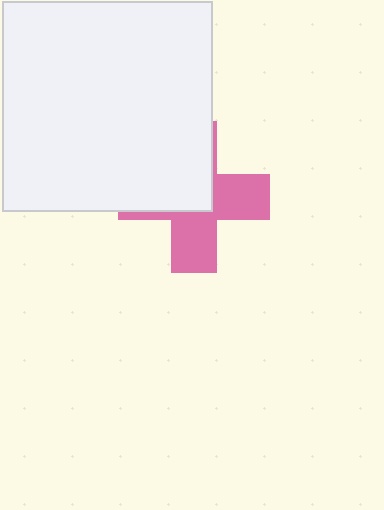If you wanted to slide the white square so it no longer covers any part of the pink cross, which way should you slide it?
Slide it toward the upper-left — that is the most direct way to separate the two shapes.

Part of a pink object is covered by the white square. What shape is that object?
It is a cross.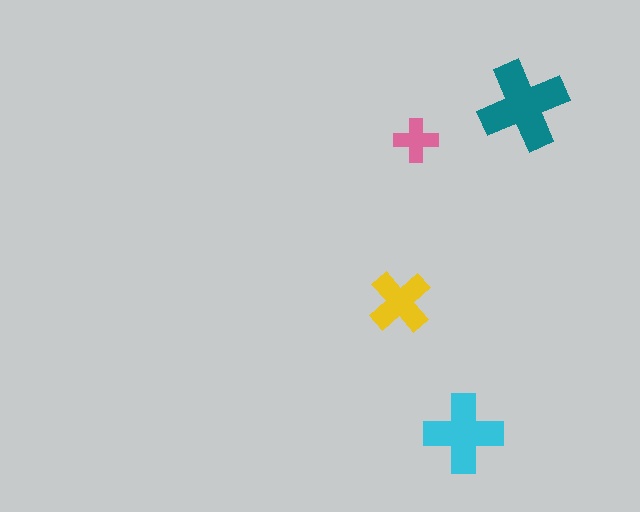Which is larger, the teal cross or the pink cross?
The teal one.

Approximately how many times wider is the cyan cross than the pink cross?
About 2 times wider.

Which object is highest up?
The teal cross is topmost.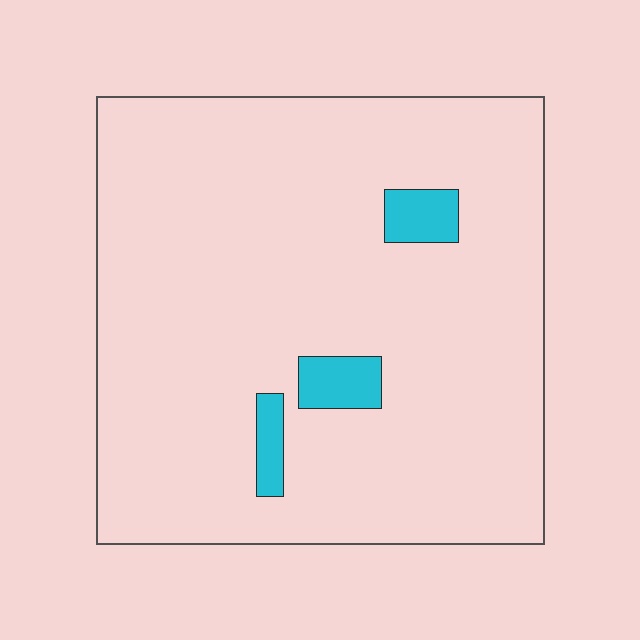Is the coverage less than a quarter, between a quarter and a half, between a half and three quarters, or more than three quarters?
Less than a quarter.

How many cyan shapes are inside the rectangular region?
3.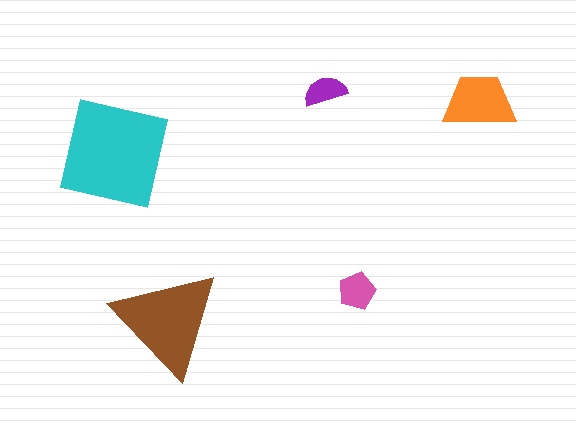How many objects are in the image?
There are 5 objects in the image.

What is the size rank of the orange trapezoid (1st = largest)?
3rd.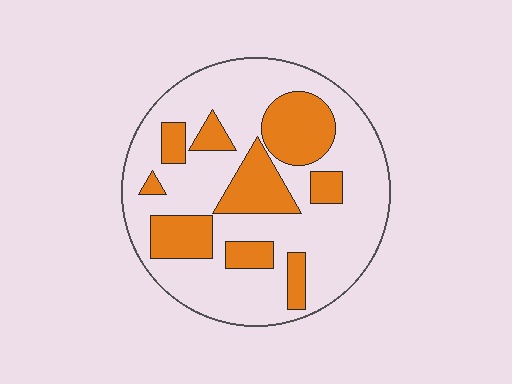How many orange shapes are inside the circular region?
9.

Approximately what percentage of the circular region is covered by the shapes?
Approximately 30%.